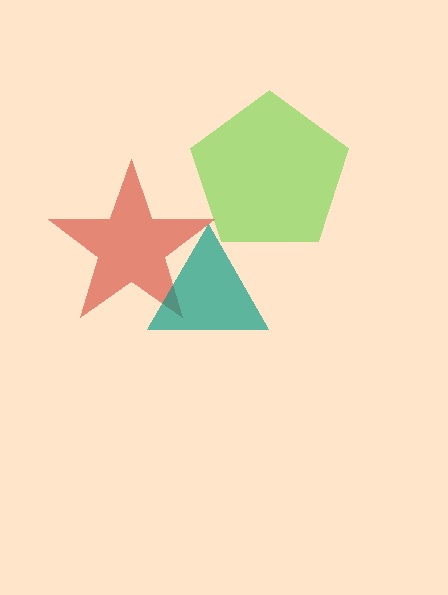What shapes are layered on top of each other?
The layered shapes are: a red star, a lime pentagon, a teal triangle.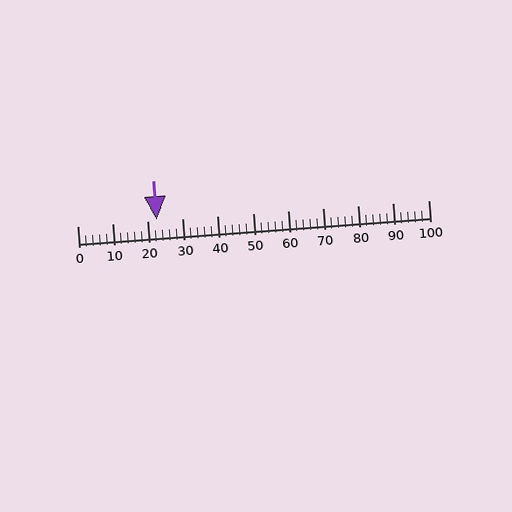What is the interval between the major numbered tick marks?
The major tick marks are spaced 10 units apart.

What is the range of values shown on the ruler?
The ruler shows values from 0 to 100.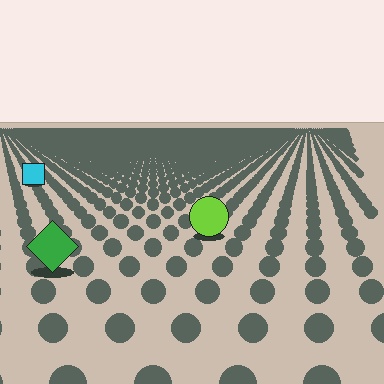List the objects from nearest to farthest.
From nearest to farthest: the green diamond, the lime circle, the cyan square.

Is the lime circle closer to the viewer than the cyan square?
Yes. The lime circle is closer — you can tell from the texture gradient: the ground texture is coarser near it.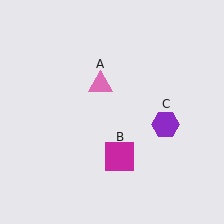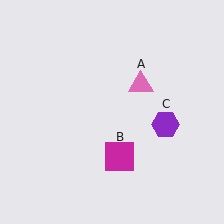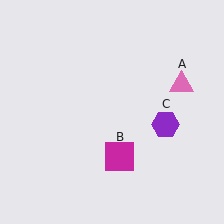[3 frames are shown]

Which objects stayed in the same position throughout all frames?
Magenta square (object B) and purple hexagon (object C) remained stationary.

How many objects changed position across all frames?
1 object changed position: pink triangle (object A).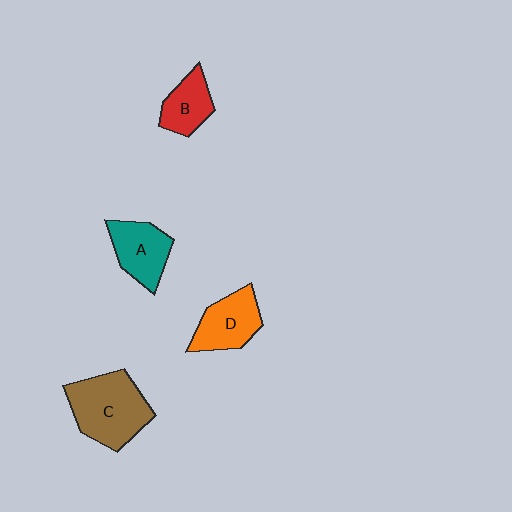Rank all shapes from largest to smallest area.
From largest to smallest: C (brown), D (orange), A (teal), B (red).